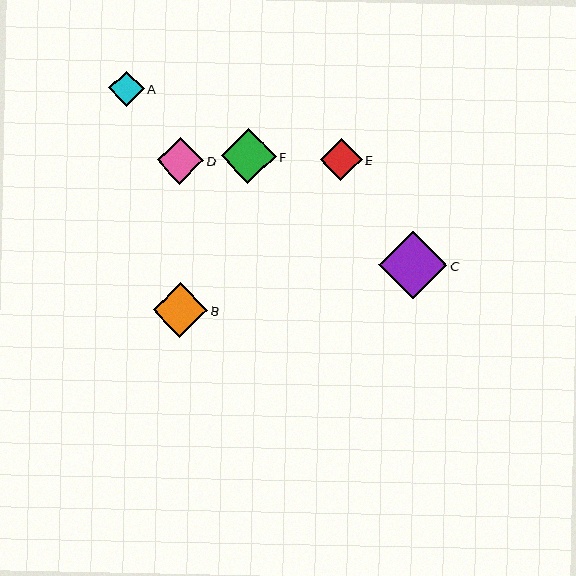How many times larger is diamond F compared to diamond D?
Diamond F is approximately 1.2 times the size of diamond D.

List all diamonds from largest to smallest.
From largest to smallest: C, F, B, D, E, A.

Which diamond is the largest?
Diamond C is the largest with a size of approximately 68 pixels.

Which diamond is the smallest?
Diamond A is the smallest with a size of approximately 35 pixels.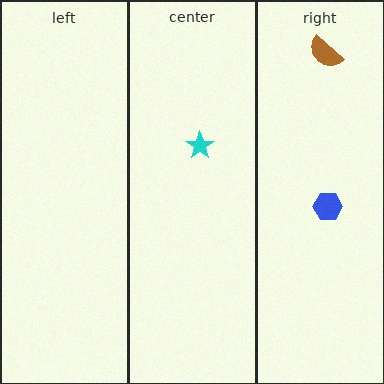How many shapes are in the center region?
1.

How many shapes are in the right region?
2.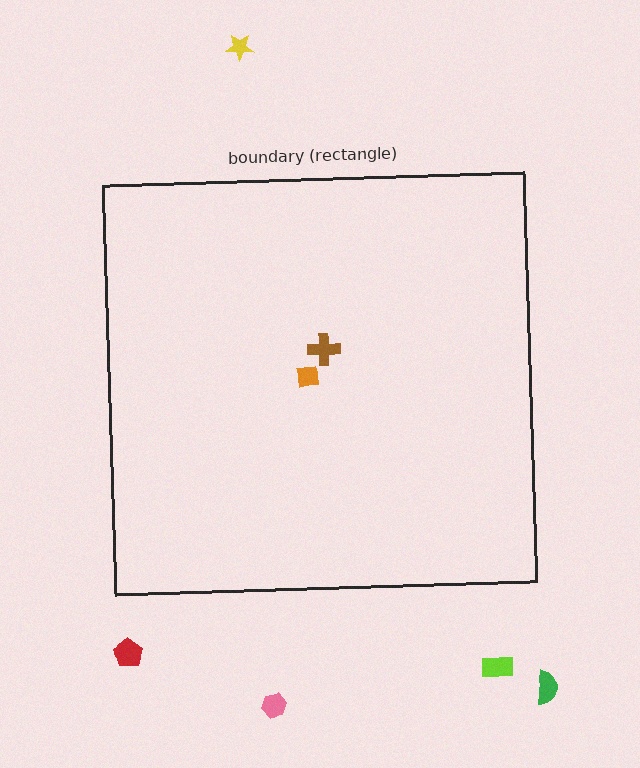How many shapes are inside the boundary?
2 inside, 5 outside.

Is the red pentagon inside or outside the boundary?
Outside.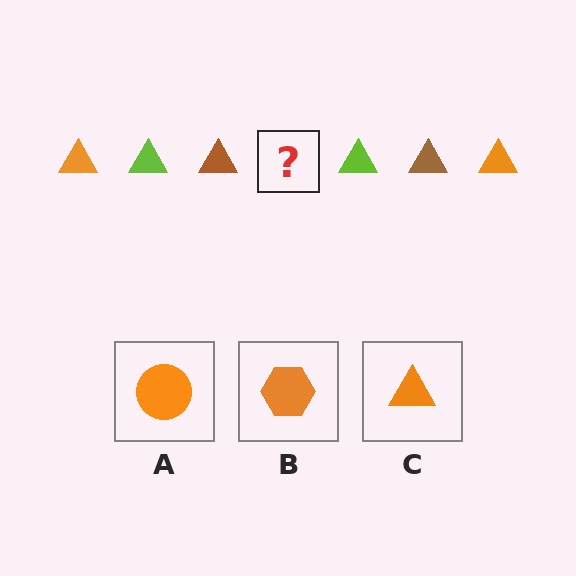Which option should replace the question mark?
Option C.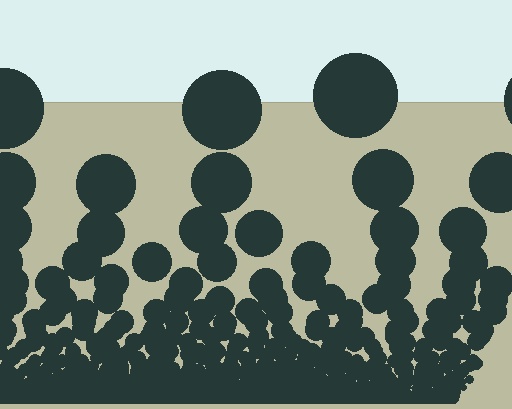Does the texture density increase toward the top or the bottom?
Density increases toward the bottom.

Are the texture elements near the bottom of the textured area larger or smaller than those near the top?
Smaller. The gradient is inverted — elements near the bottom are smaller and denser.